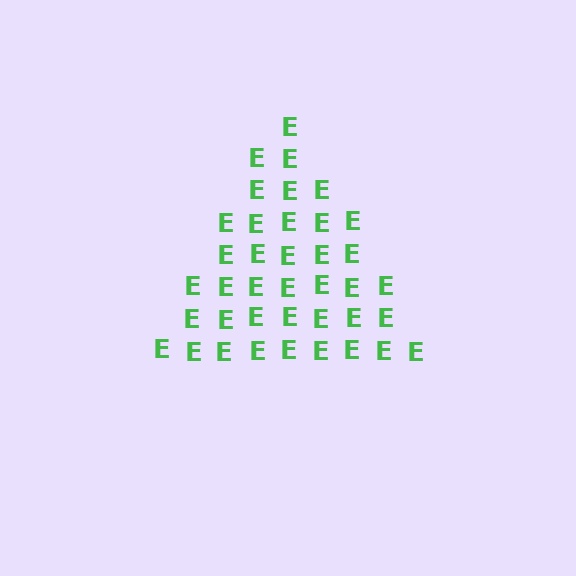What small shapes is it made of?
It is made of small letter E's.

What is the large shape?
The large shape is a triangle.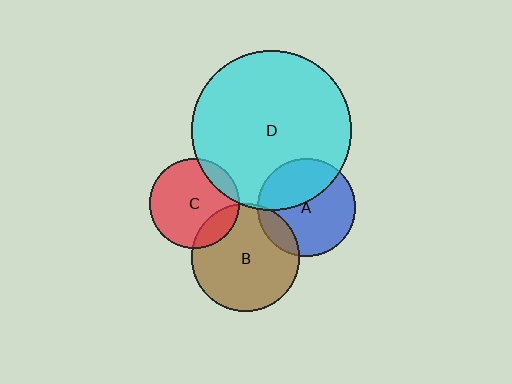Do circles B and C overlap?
Yes.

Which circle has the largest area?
Circle D (cyan).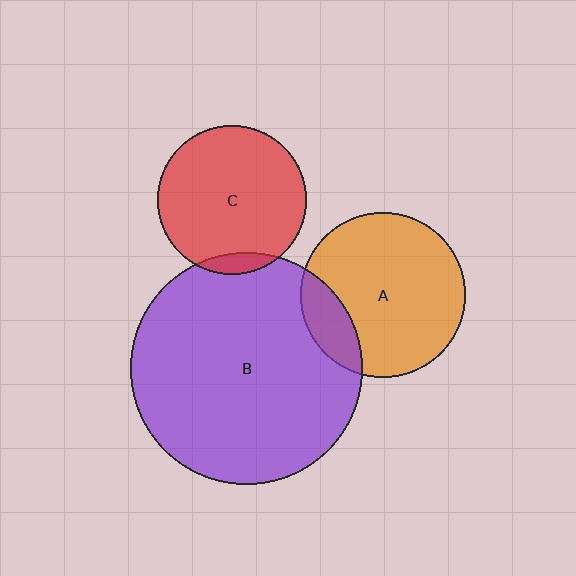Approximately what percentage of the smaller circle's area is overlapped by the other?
Approximately 15%.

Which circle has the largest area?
Circle B (purple).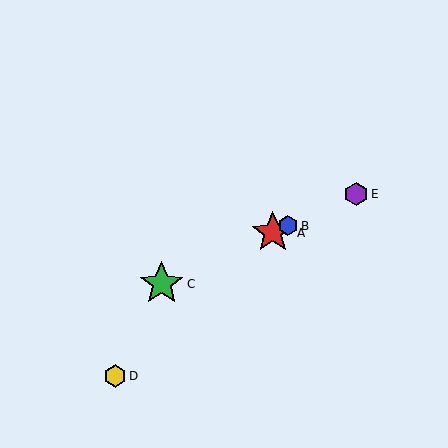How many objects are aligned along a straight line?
4 objects (A, B, C, E) are aligned along a straight line.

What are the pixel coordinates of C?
Object C is at (162, 284).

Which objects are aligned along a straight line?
Objects A, B, C, E are aligned along a straight line.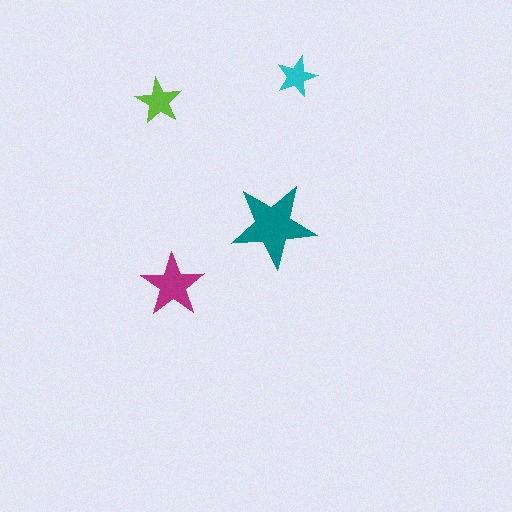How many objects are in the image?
There are 4 objects in the image.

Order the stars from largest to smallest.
the teal one, the magenta one, the lime one, the cyan one.